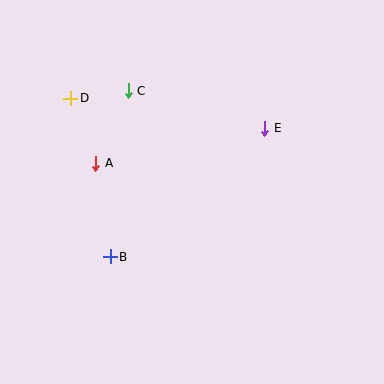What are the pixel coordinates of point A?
Point A is at (96, 163).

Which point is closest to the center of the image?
Point E at (265, 128) is closest to the center.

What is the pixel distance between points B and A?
The distance between B and A is 95 pixels.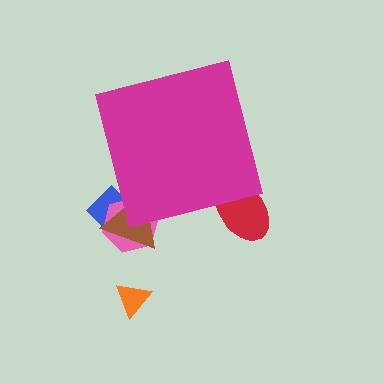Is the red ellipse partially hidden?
Yes, the red ellipse is partially hidden behind the magenta square.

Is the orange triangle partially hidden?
No, the orange triangle is fully visible.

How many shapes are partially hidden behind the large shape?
4 shapes are partially hidden.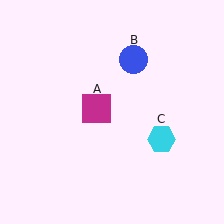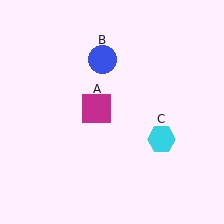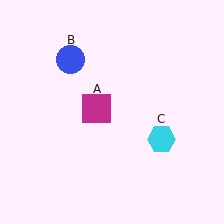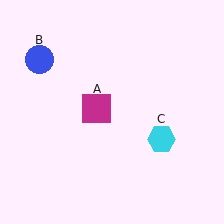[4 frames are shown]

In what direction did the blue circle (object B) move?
The blue circle (object B) moved left.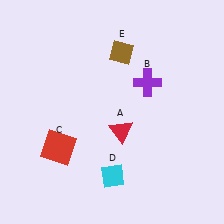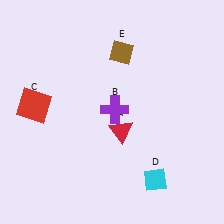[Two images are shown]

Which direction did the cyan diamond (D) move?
The cyan diamond (D) moved right.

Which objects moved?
The objects that moved are: the purple cross (B), the red square (C), the cyan diamond (D).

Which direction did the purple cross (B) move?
The purple cross (B) moved left.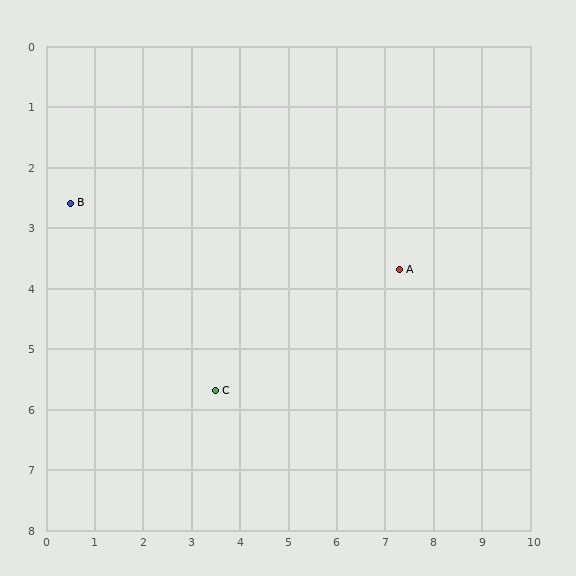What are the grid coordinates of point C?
Point C is at approximately (3.5, 5.7).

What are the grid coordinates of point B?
Point B is at approximately (0.5, 2.6).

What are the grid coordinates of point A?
Point A is at approximately (7.3, 3.7).